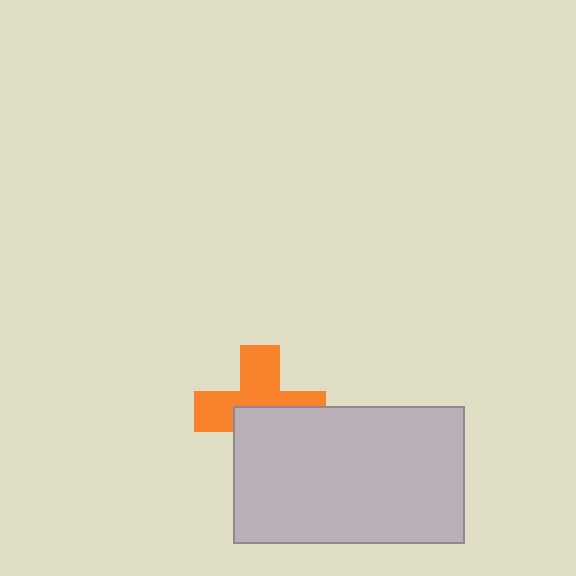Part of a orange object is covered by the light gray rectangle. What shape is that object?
It is a cross.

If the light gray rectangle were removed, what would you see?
You would see the complete orange cross.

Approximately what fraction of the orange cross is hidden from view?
Roughly 47% of the orange cross is hidden behind the light gray rectangle.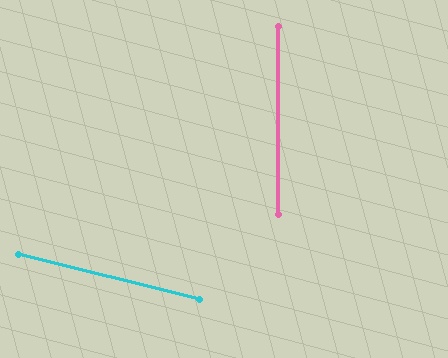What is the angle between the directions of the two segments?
Approximately 76 degrees.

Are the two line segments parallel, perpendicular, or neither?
Neither parallel nor perpendicular — they differ by about 76°.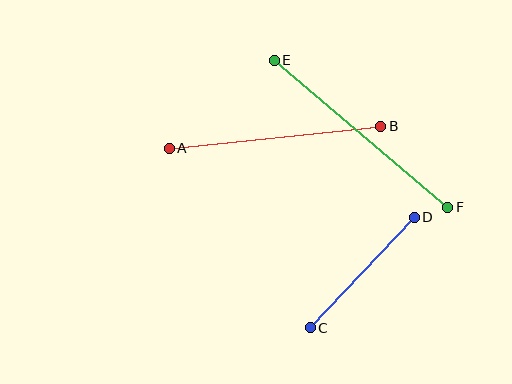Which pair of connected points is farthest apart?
Points E and F are farthest apart.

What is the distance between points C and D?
The distance is approximately 152 pixels.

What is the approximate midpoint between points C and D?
The midpoint is at approximately (362, 272) pixels.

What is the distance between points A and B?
The distance is approximately 212 pixels.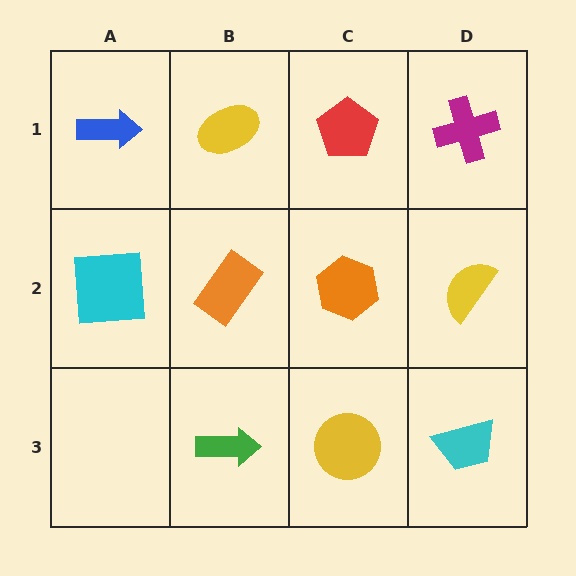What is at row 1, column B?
A yellow ellipse.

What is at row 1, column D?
A magenta cross.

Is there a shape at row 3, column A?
No, that cell is empty.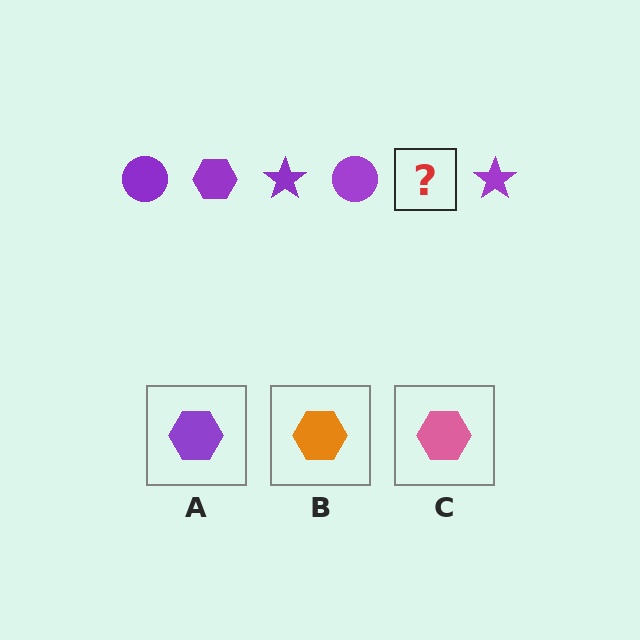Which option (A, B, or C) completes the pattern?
A.